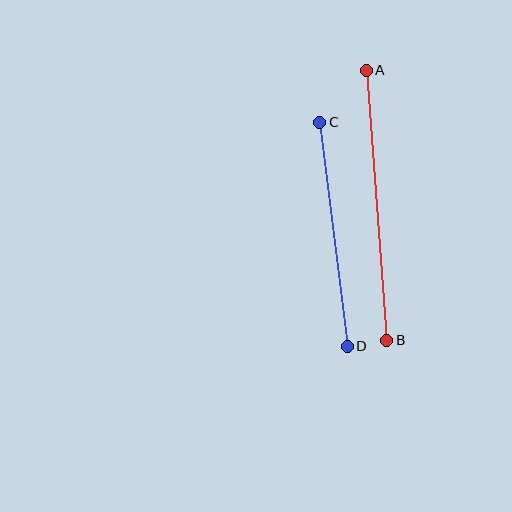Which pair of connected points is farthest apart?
Points A and B are farthest apart.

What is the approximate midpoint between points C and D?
The midpoint is at approximately (334, 234) pixels.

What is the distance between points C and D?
The distance is approximately 226 pixels.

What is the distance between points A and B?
The distance is approximately 271 pixels.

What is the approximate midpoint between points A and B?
The midpoint is at approximately (376, 205) pixels.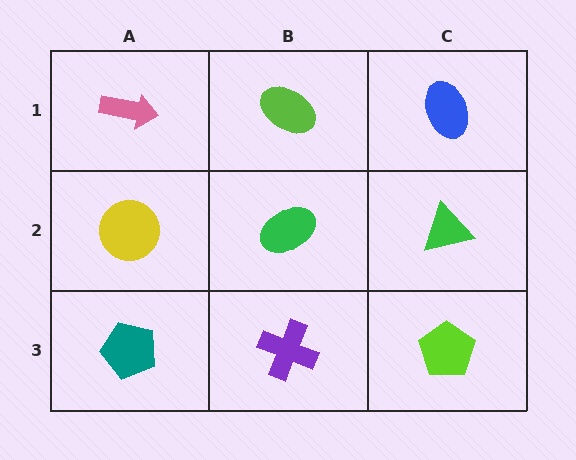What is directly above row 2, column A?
A pink arrow.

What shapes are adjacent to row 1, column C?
A green triangle (row 2, column C), a lime ellipse (row 1, column B).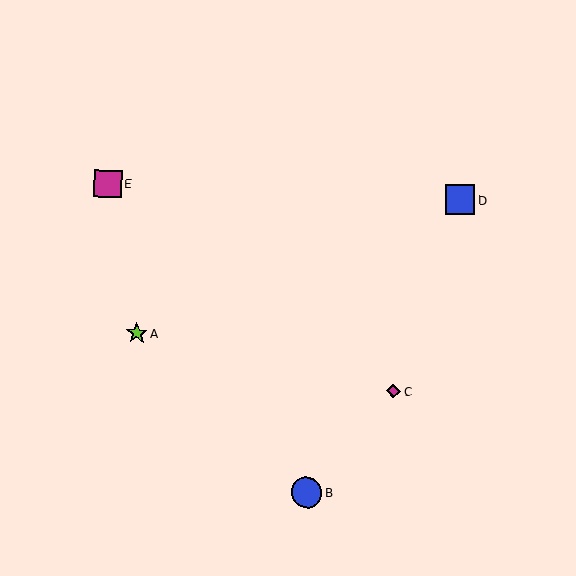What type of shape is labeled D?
Shape D is a blue square.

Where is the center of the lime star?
The center of the lime star is at (137, 333).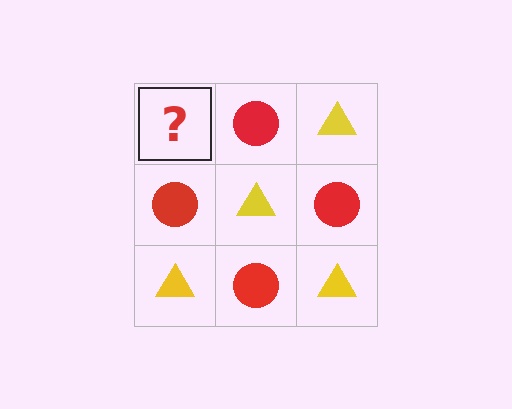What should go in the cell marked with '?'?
The missing cell should contain a yellow triangle.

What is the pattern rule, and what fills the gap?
The rule is that it alternates yellow triangle and red circle in a checkerboard pattern. The gap should be filled with a yellow triangle.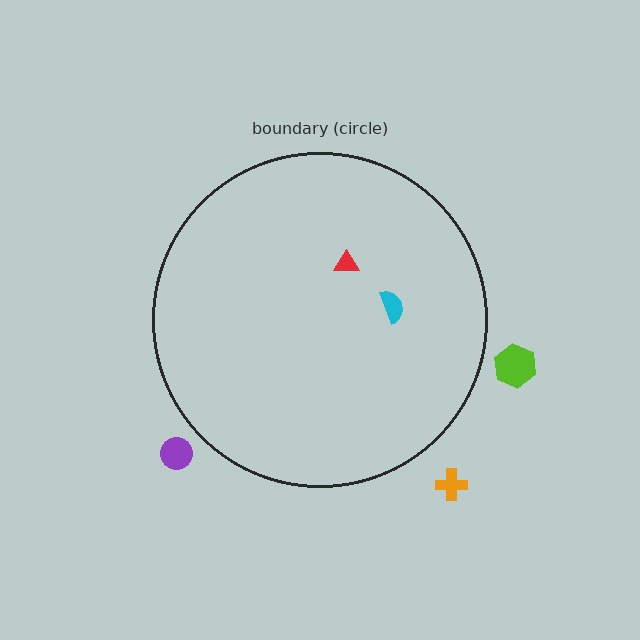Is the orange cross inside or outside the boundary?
Outside.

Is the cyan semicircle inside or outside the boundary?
Inside.